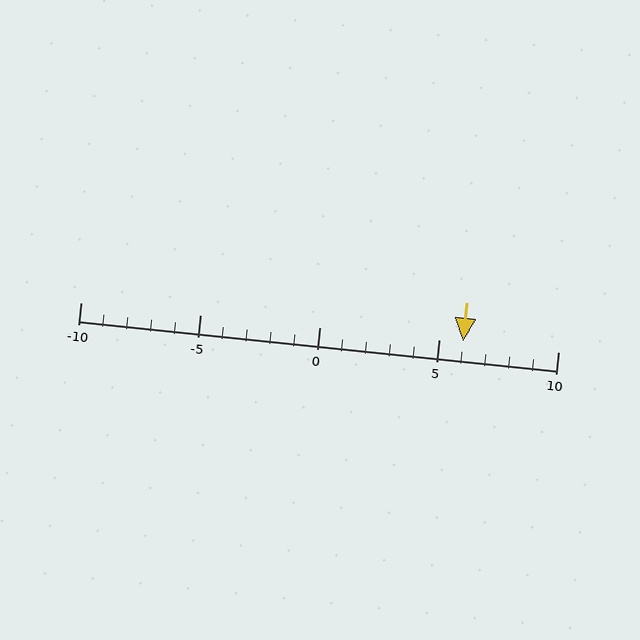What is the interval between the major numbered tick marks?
The major tick marks are spaced 5 units apart.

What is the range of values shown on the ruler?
The ruler shows values from -10 to 10.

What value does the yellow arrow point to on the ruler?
The yellow arrow points to approximately 6.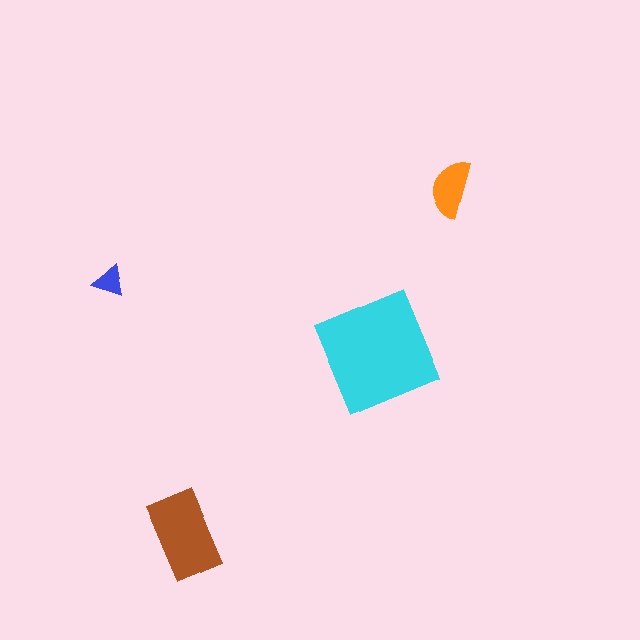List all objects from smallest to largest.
The blue triangle, the orange semicircle, the brown rectangle, the cyan square.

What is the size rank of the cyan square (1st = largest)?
1st.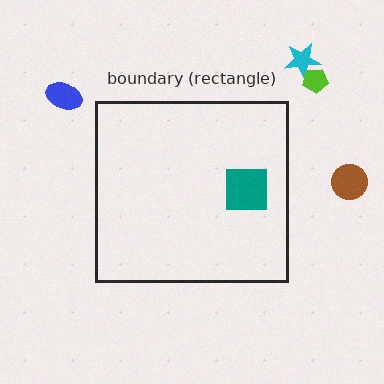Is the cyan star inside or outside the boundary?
Outside.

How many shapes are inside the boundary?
1 inside, 4 outside.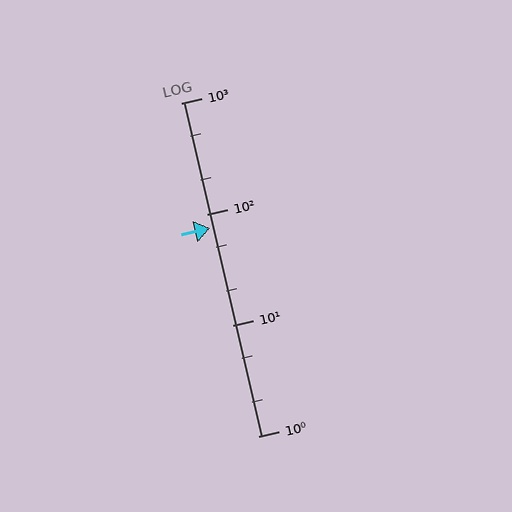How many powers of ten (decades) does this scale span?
The scale spans 3 decades, from 1 to 1000.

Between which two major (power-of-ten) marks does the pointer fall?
The pointer is between 10 and 100.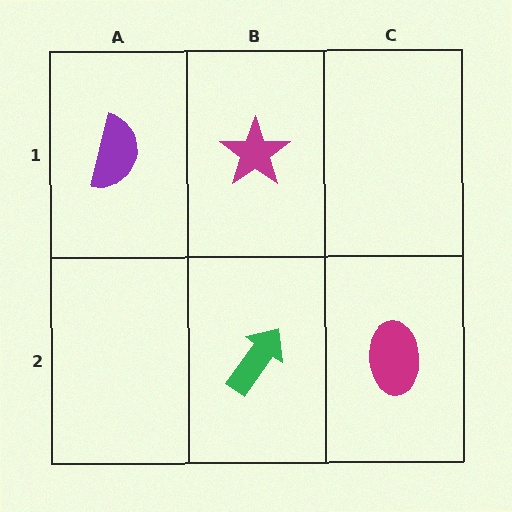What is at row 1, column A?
A purple semicircle.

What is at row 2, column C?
A magenta ellipse.